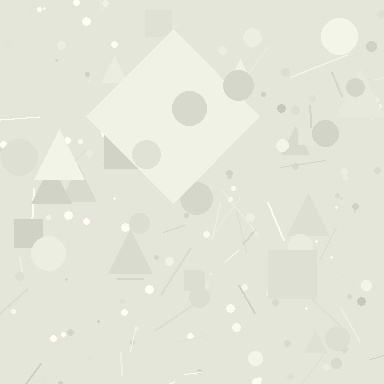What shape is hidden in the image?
A diamond is hidden in the image.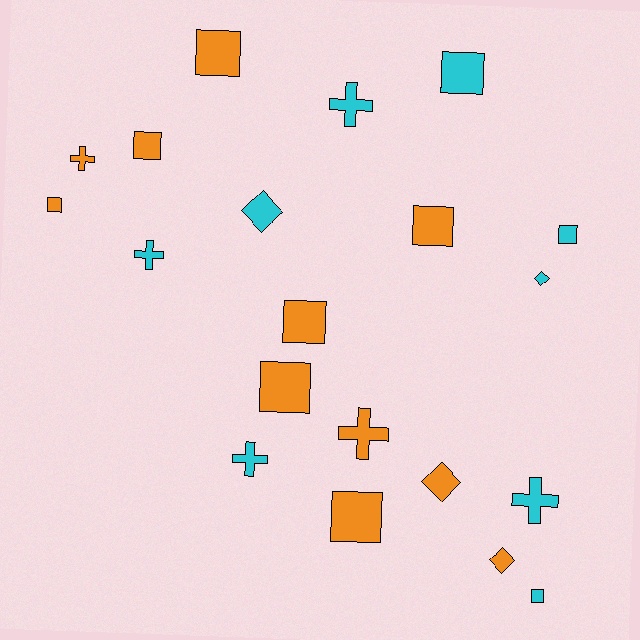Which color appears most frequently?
Orange, with 11 objects.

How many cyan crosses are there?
There are 4 cyan crosses.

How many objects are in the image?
There are 20 objects.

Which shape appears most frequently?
Square, with 10 objects.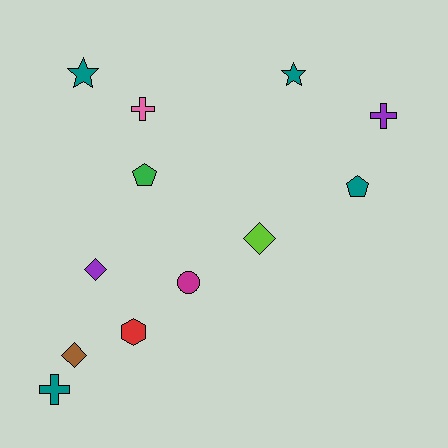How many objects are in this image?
There are 12 objects.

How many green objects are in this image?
There is 1 green object.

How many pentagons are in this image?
There are 2 pentagons.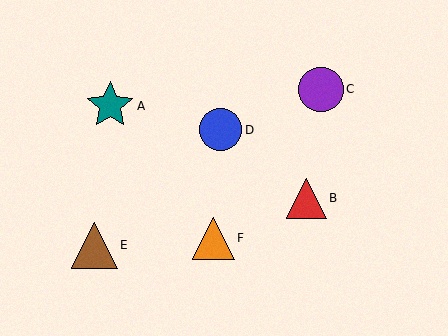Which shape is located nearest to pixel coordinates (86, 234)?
The brown triangle (labeled E) at (94, 245) is nearest to that location.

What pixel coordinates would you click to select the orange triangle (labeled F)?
Click at (213, 239) to select the orange triangle F.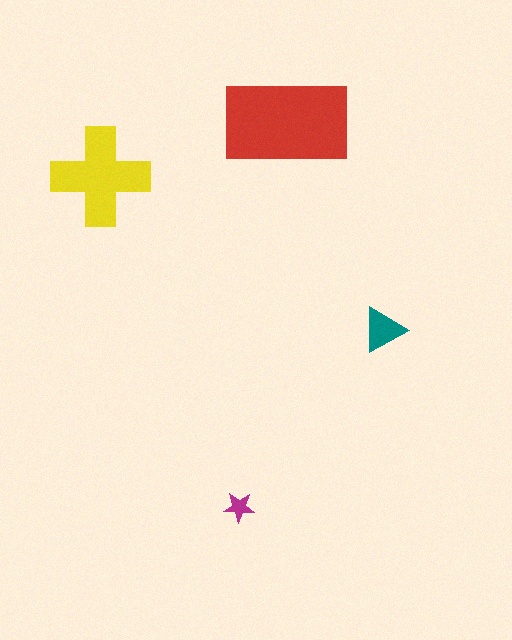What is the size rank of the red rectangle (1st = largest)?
1st.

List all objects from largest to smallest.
The red rectangle, the yellow cross, the teal triangle, the magenta star.